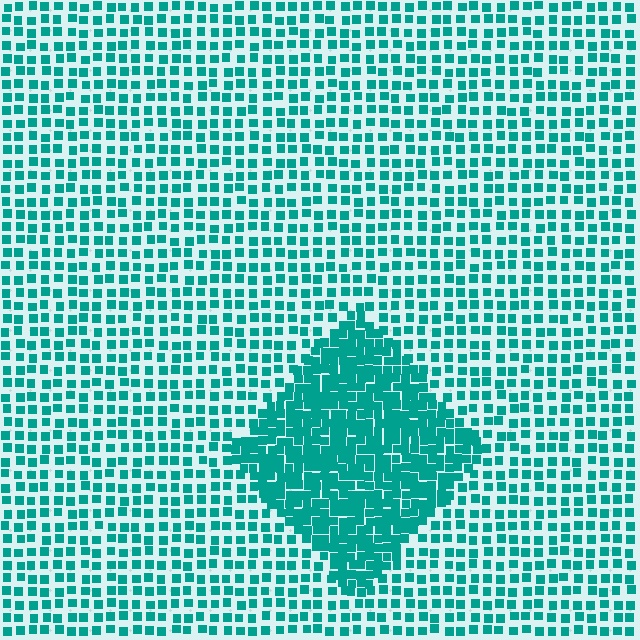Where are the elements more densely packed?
The elements are more densely packed inside the diamond boundary.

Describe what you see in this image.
The image contains small teal elements arranged at two different densities. A diamond-shaped region is visible where the elements are more densely packed than the surrounding area.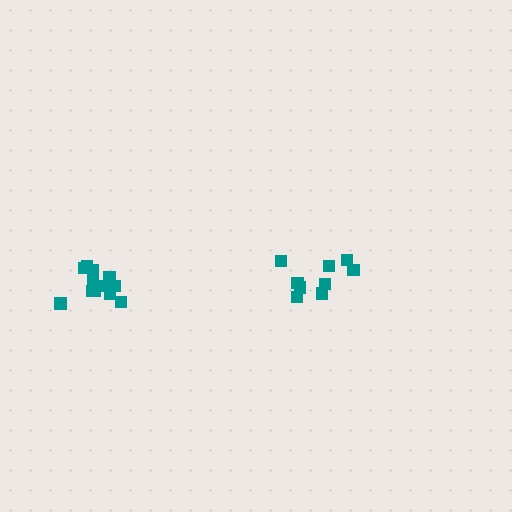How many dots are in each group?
Group 1: 14 dots, Group 2: 9 dots (23 total).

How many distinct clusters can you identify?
There are 2 distinct clusters.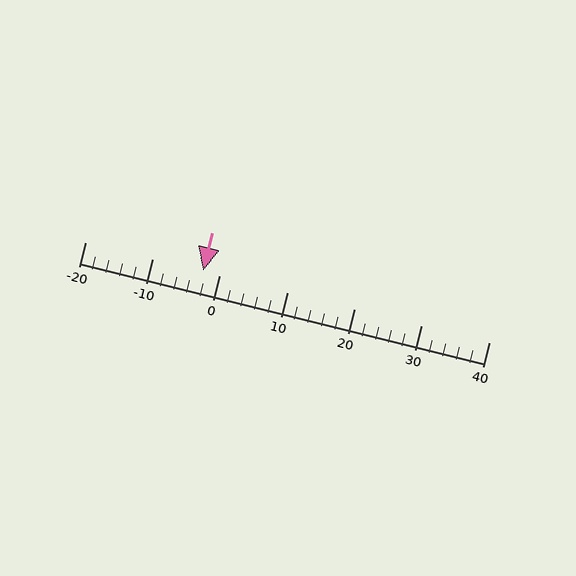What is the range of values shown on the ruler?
The ruler shows values from -20 to 40.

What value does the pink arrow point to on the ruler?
The pink arrow points to approximately -2.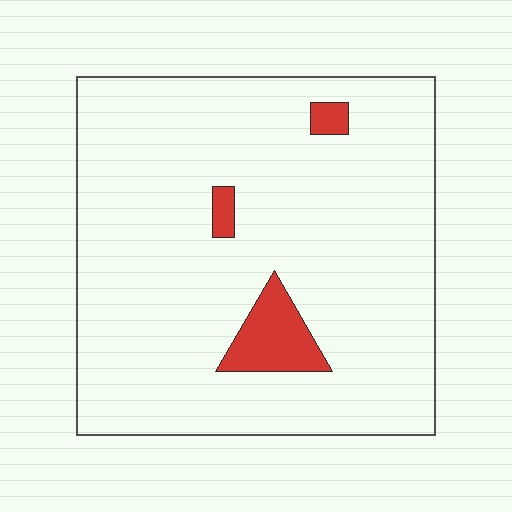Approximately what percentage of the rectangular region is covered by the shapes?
Approximately 5%.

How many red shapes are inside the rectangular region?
3.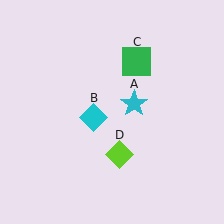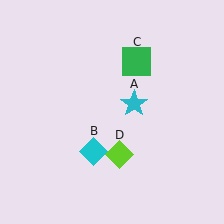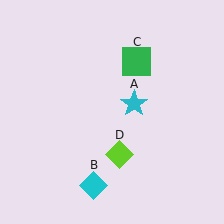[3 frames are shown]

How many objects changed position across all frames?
1 object changed position: cyan diamond (object B).